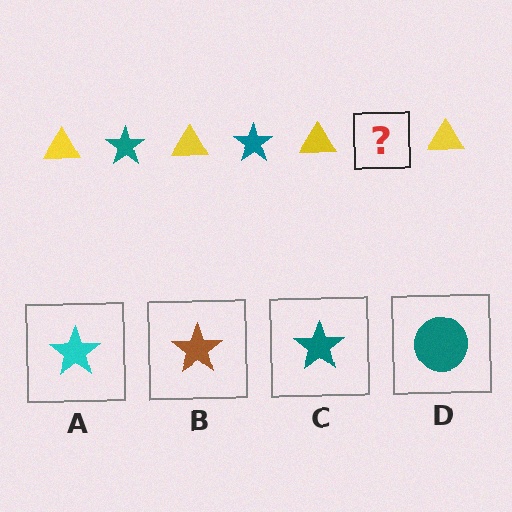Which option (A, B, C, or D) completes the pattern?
C.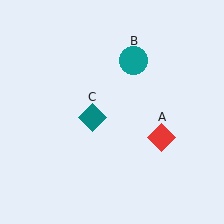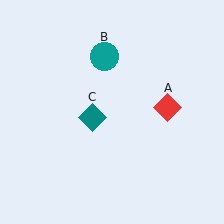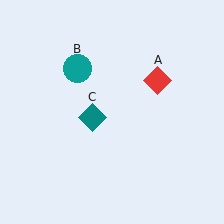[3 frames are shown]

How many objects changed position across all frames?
2 objects changed position: red diamond (object A), teal circle (object B).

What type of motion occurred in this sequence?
The red diamond (object A), teal circle (object B) rotated counterclockwise around the center of the scene.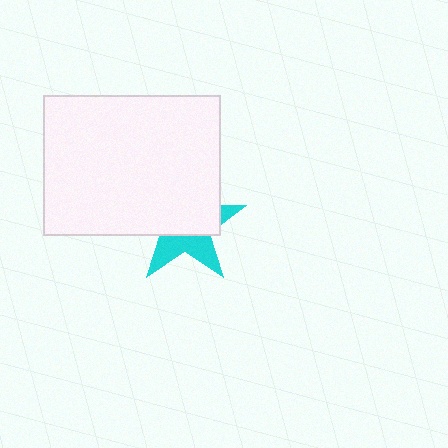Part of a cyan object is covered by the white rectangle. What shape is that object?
It is a star.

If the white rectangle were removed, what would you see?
You would see the complete cyan star.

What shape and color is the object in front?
The object in front is a white rectangle.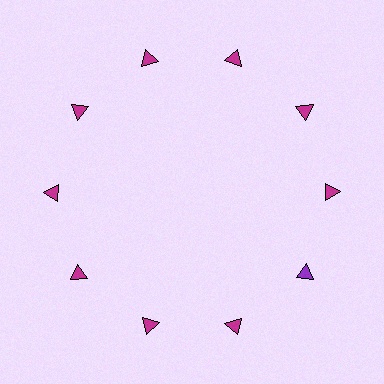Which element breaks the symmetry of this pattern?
The purple triangle at roughly the 4 o'clock position breaks the symmetry. All other shapes are magenta triangles.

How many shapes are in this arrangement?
There are 10 shapes arranged in a ring pattern.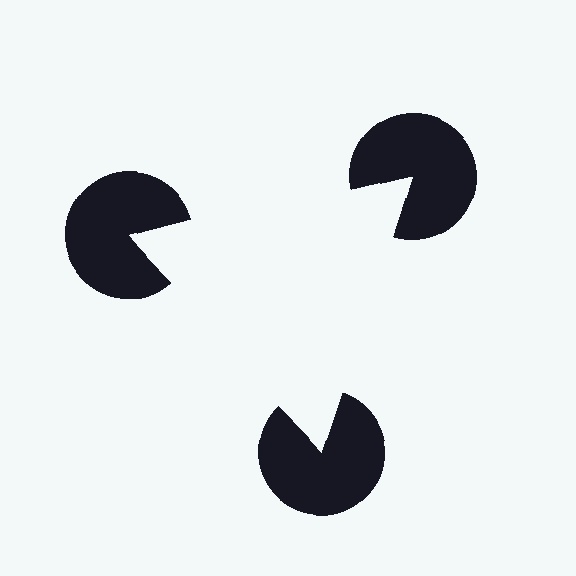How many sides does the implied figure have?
3 sides.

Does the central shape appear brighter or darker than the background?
It typically appears slightly brighter than the background, even though no actual brightness change is drawn.